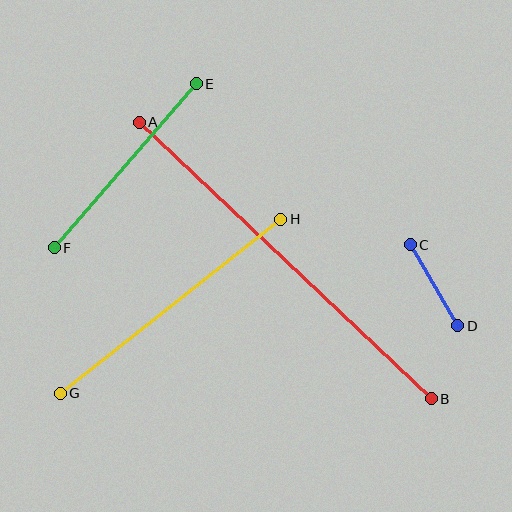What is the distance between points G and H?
The distance is approximately 281 pixels.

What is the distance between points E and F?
The distance is approximately 217 pixels.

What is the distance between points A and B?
The distance is approximately 402 pixels.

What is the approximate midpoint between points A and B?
The midpoint is at approximately (285, 261) pixels.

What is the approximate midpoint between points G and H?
The midpoint is at approximately (170, 306) pixels.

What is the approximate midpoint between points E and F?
The midpoint is at approximately (125, 166) pixels.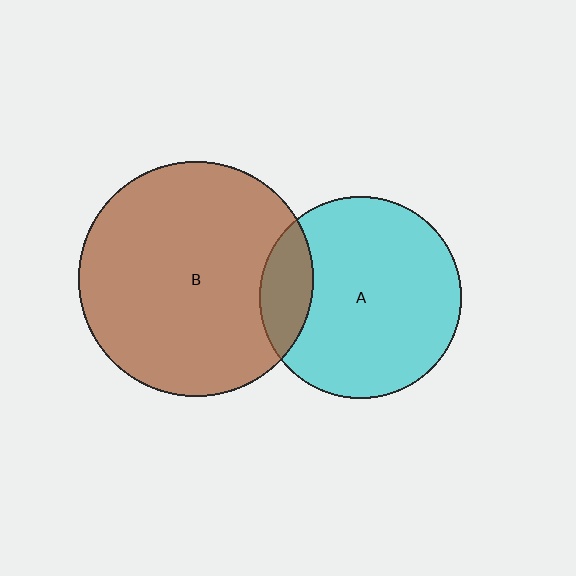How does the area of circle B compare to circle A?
Approximately 1.4 times.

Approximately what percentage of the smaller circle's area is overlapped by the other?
Approximately 15%.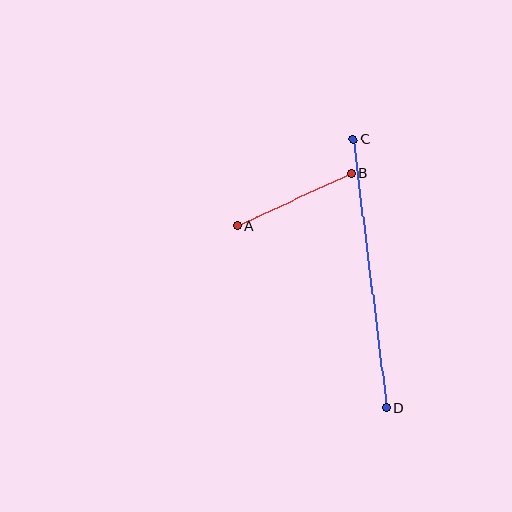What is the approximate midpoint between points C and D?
The midpoint is at approximately (370, 273) pixels.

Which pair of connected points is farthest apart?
Points C and D are farthest apart.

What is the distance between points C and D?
The distance is approximately 271 pixels.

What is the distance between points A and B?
The distance is approximately 126 pixels.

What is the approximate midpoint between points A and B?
The midpoint is at approximately (294, 200) pixels.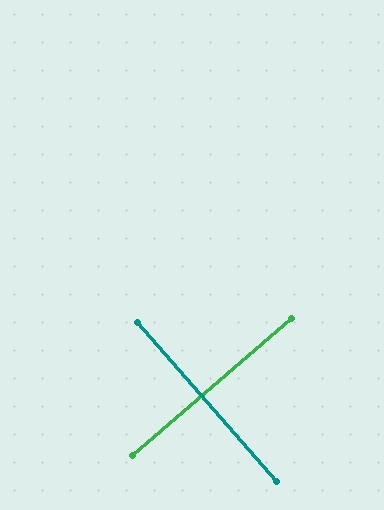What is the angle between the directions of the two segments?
Approximately 90 degrees.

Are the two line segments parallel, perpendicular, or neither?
Perpendicular — they meet at approximately 90°.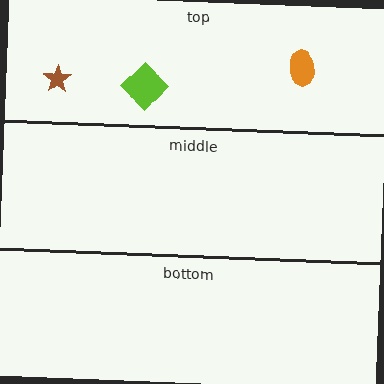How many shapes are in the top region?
3.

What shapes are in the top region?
The brown star, the lime diamond, the orange ellipse.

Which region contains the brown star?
The top region.